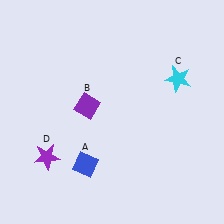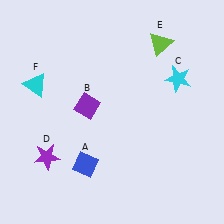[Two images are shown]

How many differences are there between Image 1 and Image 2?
There are 2 differences between the two images.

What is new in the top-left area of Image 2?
A cyan triangle (F) was added in the top-left area of Image 2.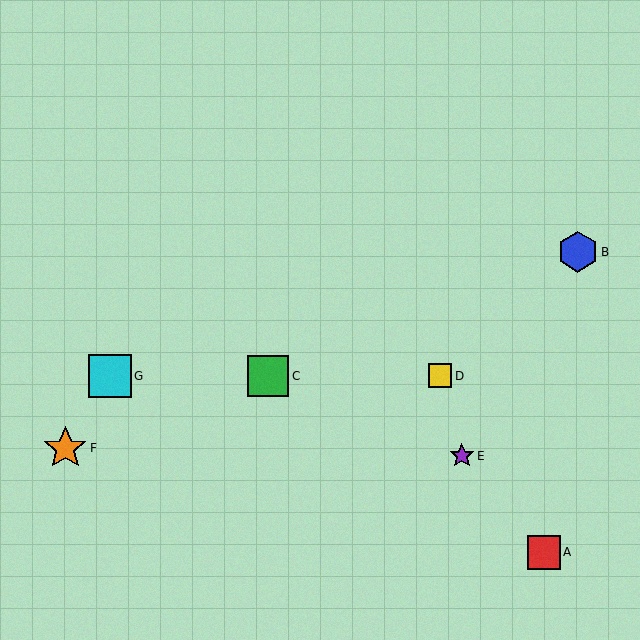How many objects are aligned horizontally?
3 objects (C, D, G) are aligned horizontally.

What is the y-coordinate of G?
Object G is at y≈376.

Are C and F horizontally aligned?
No, C is at y≈376 and F is at y≈448.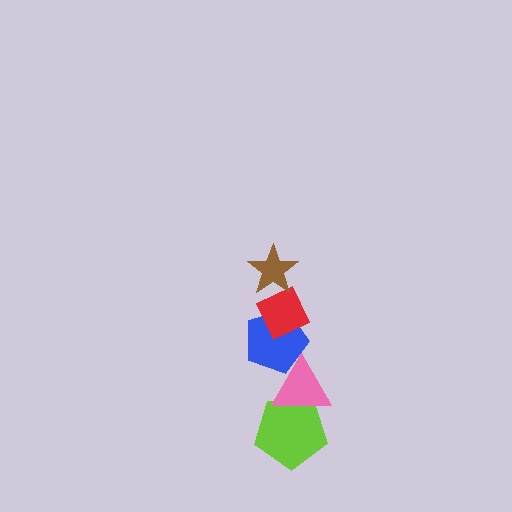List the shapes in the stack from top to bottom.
From top to bottom: the brown star, the red diamond, the blue pentagon, the pink triangle, the lime pentagon.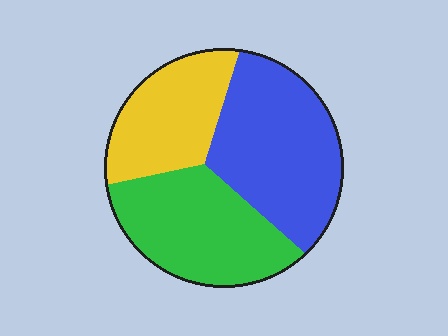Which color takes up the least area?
Yellow, at roughly 25%.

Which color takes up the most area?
Blue, at roughly 40%.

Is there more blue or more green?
Blue.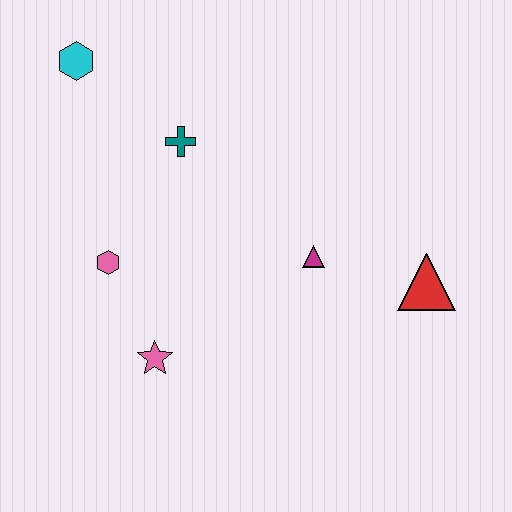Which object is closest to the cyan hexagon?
The teal cross is closest to the cyan hexagon.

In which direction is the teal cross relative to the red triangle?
The teal cross is to the left of the red triangle.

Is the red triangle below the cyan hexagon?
Yes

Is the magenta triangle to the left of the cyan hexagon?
No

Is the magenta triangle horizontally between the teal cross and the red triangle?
Yes